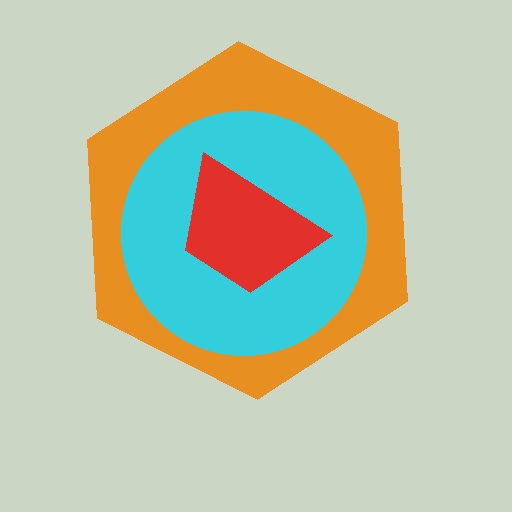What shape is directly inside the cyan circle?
The red trapezoid.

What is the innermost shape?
The red trapezoid.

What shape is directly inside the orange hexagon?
The cyan circle.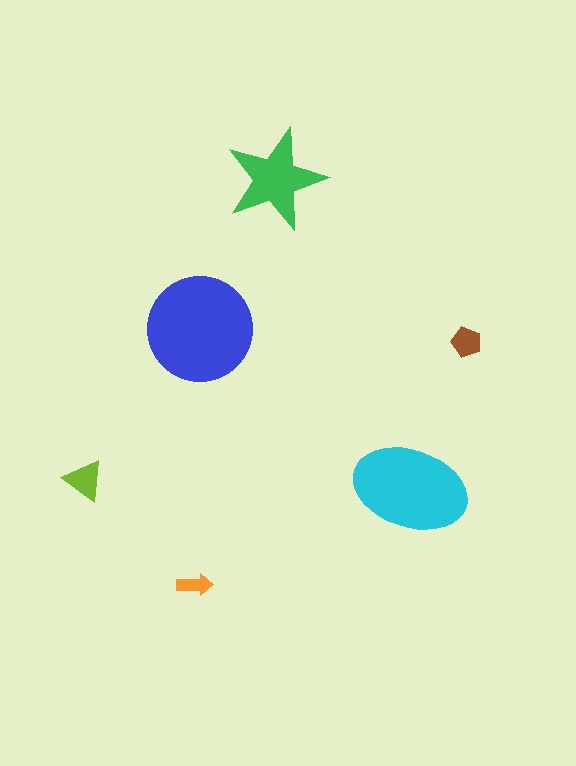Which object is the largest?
The blue circle.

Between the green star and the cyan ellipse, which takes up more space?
The cyan ellipse.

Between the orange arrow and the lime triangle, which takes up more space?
The lime triangle.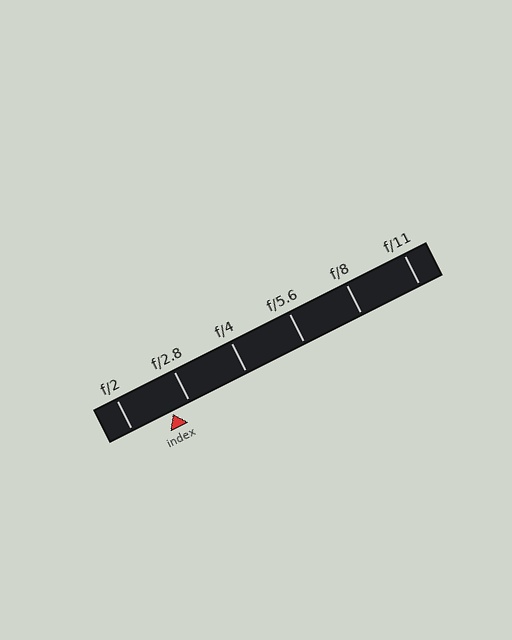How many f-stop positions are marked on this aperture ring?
There are 6 f-stop positions marked.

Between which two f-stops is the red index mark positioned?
The index mark is between f/2 and f/2.8.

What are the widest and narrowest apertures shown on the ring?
The widest aperture shown is f/2 and the narrowest is f/11.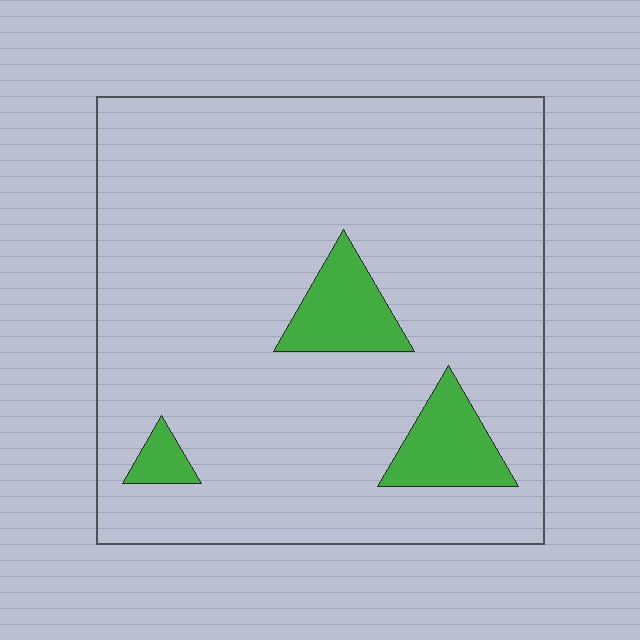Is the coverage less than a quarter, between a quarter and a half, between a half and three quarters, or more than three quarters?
Less than a quarter.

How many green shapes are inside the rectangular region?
3.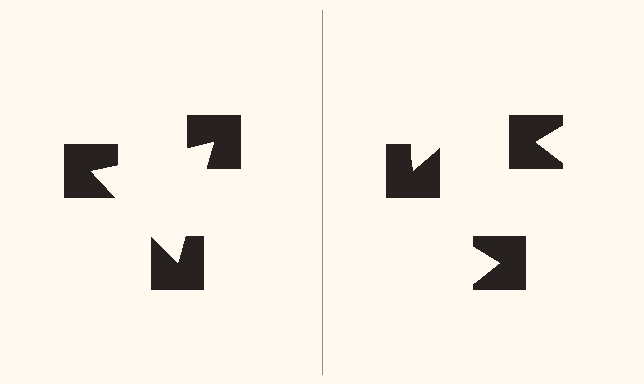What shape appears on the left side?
An illusory triangle.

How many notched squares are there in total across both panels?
6 — 3 on each side.